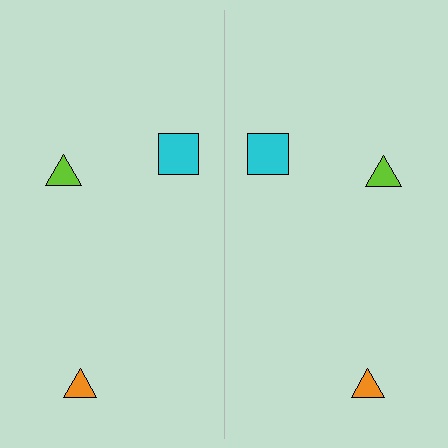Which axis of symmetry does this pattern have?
The pattern has a vertical axis of symmetry running through the center of the image.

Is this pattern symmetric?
Yes, this pattern has bilateral (reflection) symmetry.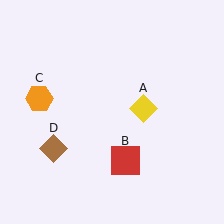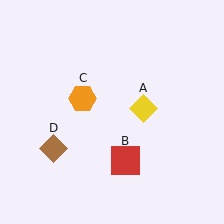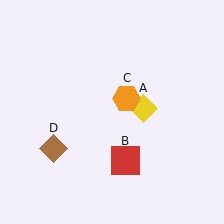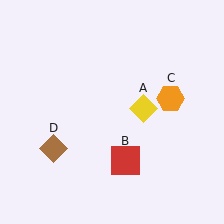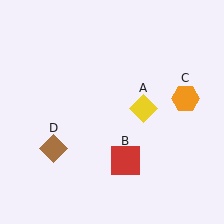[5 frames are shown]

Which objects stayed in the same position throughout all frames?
Yellow diamond (object A) and red square (object B) and brown diamond (object D) remained stationary.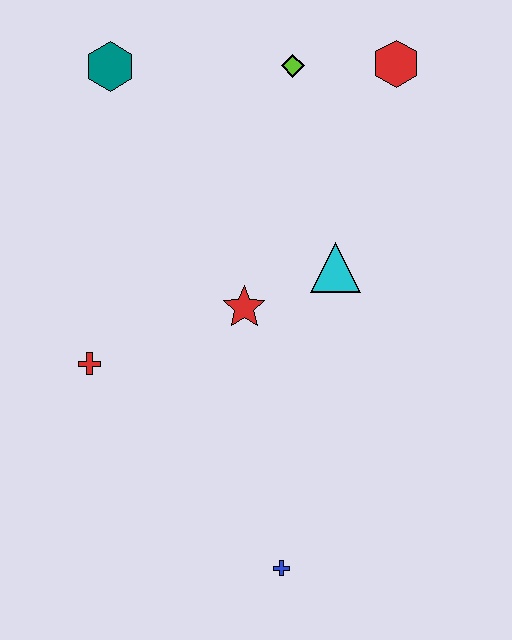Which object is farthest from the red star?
The red hexagon is farthest from the red star.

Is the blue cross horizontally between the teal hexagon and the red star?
No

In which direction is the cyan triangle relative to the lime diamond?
The cyan triangle is below the lime diamond.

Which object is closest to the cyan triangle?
The red star is closest to the cyan triangle.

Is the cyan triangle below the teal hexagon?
Yes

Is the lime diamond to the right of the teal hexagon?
Yes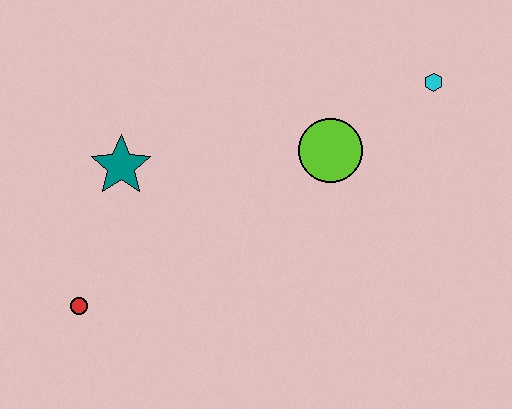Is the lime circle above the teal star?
Yes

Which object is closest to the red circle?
The teal star is closest to the red circle.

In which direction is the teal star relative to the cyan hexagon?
The teal star is to the left of the cyan hexagon.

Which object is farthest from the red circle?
The cyan hexagon is farthest from the red circle.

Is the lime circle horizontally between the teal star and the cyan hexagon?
Yes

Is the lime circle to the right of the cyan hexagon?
No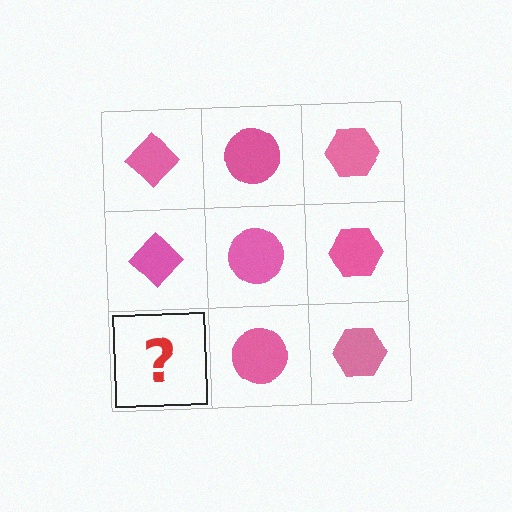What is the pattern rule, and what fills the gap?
The rule is that each column has a consistent shape. The gap should be filled with a pink diamond.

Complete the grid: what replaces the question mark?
The question mark should be replaced with a pink diamond.